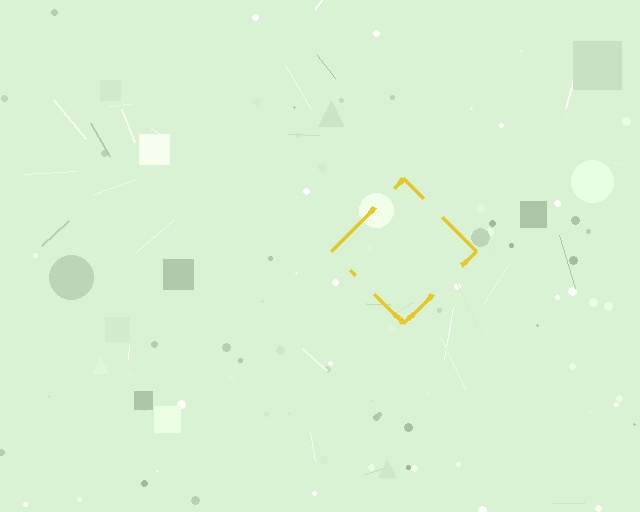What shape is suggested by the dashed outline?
The dashed outline suggests a diamond.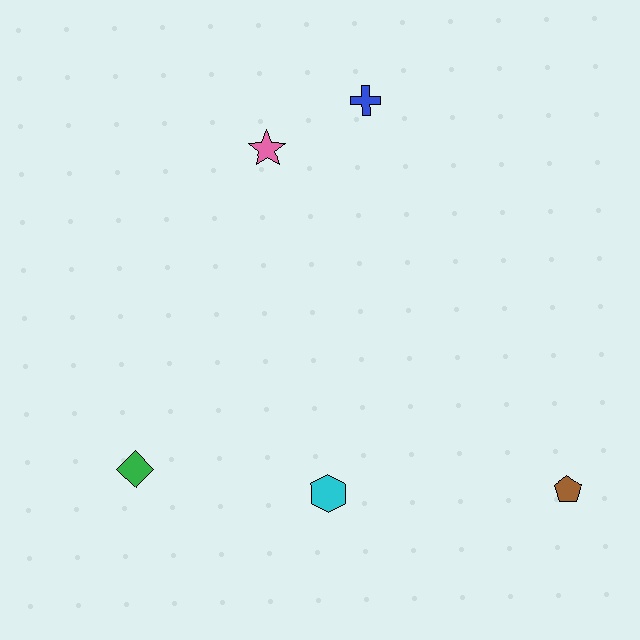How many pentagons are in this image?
There is 1 pentagon.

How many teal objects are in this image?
There are no teal objects.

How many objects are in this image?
There are 5 objects.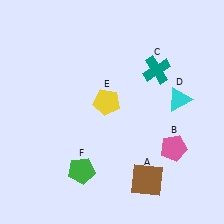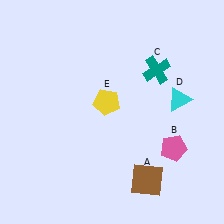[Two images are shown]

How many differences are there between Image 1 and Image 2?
There is 1 difference between the two images.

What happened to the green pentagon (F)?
The green pentagon (F) was removed in Image 2. It was in the bottom-left area of Image 1.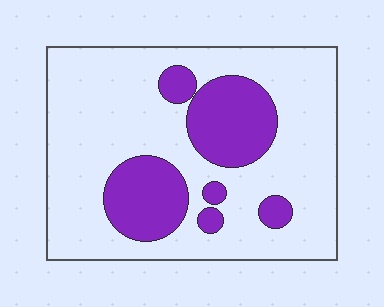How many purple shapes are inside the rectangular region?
6.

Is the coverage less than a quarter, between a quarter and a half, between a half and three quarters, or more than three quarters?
Between a quarter and a half.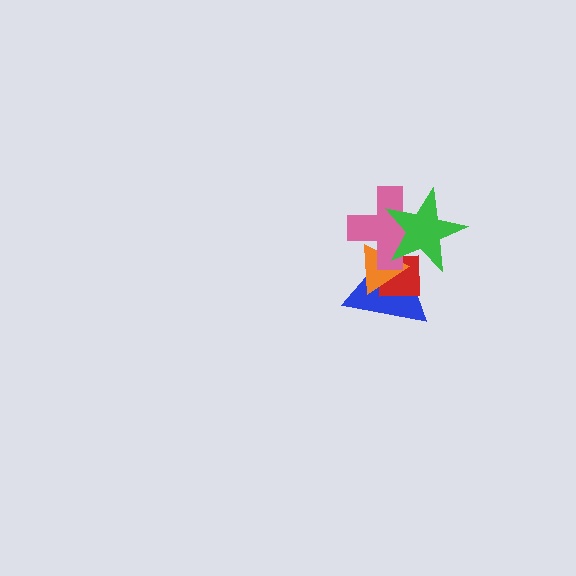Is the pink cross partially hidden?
Yes, it is partially covered by another shape.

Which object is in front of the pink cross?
The green star is in front of the pink cross.